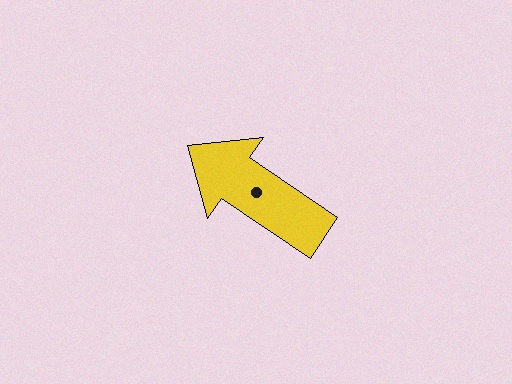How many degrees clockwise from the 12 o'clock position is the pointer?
Approximately 304 degrees.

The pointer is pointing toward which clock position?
Roughly 10 o'clock.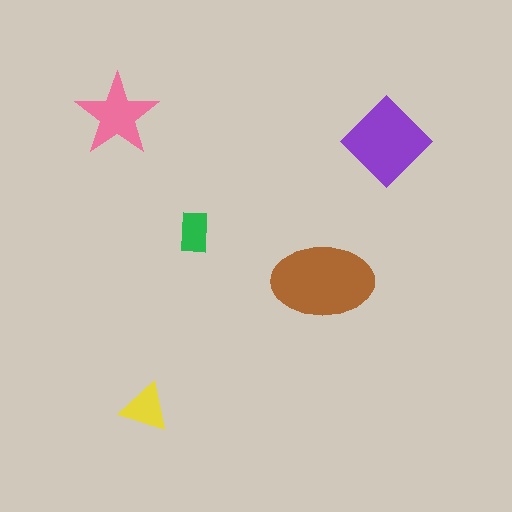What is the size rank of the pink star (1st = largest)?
3rd.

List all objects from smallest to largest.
The green rectangle, the yellow triangle, the pink star, the purple diamond, the brown ellipse.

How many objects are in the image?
There are 5 objects in the image.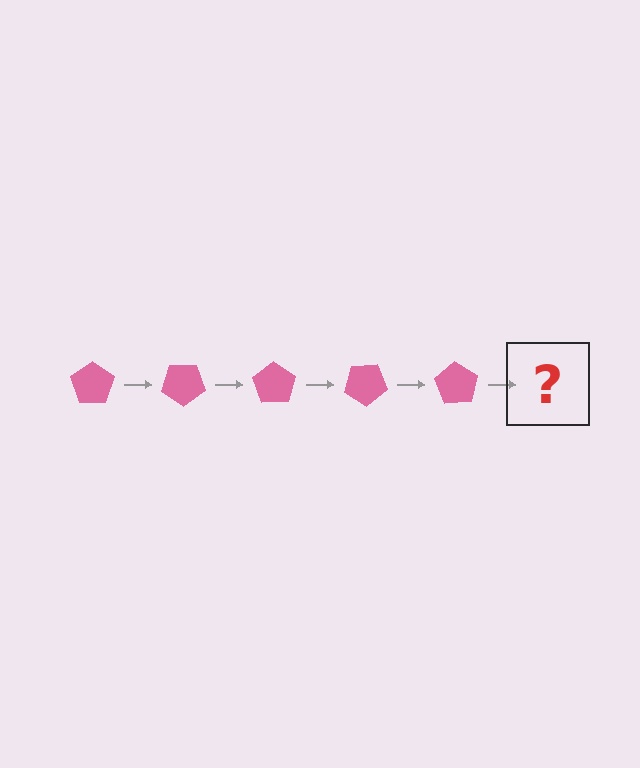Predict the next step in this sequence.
The next step is a pink pentagon rotated 175 degrees.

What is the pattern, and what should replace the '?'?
The pattern is that the pentagon rotates 35 degrees each step. The '?' should be a pink pentagon rotated 175 degrees.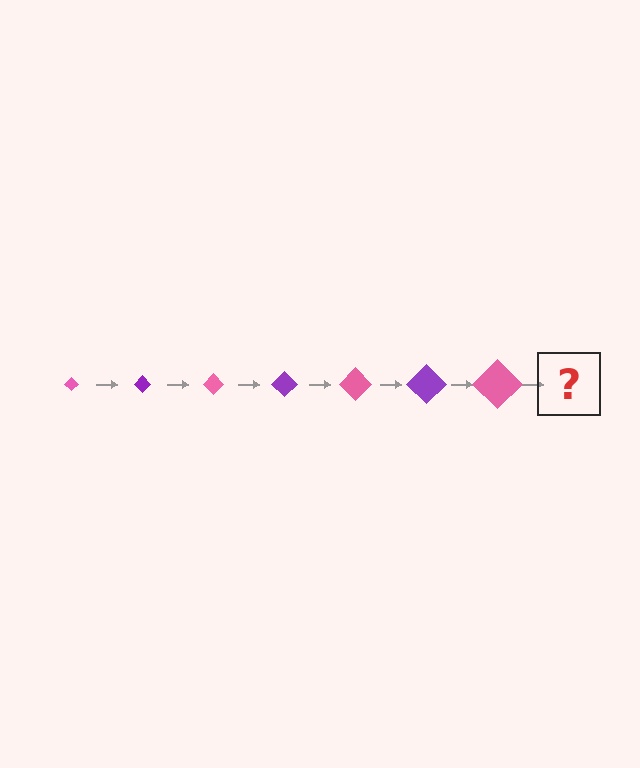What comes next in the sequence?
The next element should be a purple diamond, larger than the previous one.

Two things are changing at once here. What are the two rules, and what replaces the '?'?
The two rules are that the diamond grows larger each step and the color cycles through pink and purple. The '?' should be a purple diamond, larger than the previous one.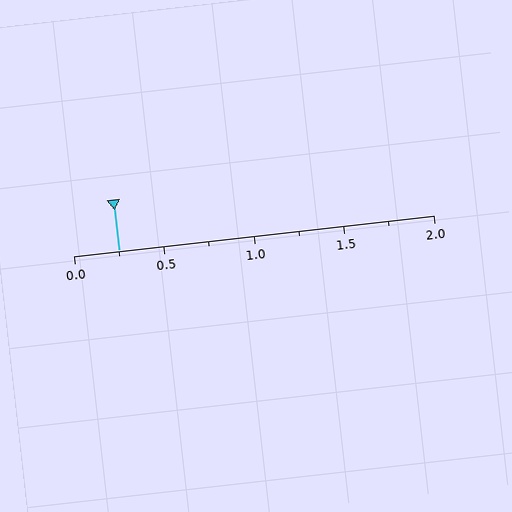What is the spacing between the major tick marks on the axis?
The major ticks are spaced 0.5 apart.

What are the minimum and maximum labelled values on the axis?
The axis runs from 0.0 to 2.0.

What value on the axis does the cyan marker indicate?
The marker indicates approximately 0.25.